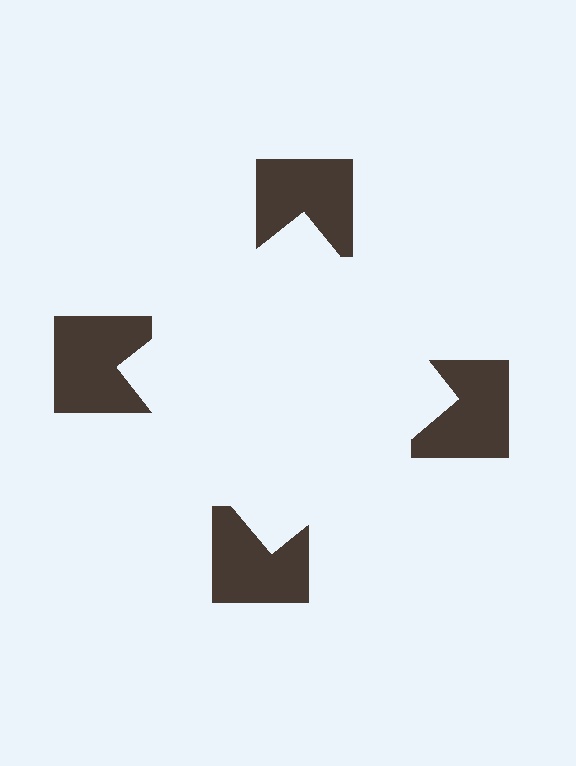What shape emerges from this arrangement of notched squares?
An illusory square — its edges are inferred from the aligned wedge cuts in the notched squares, not physically drawn.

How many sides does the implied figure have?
4 sides.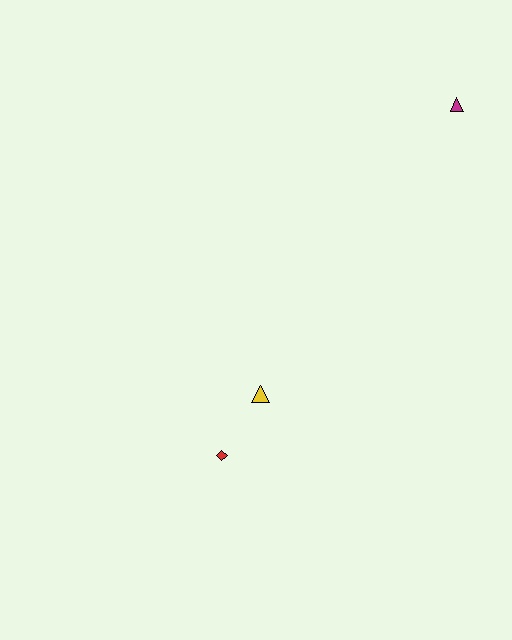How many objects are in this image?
There are 3 objects.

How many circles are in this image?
There are no circles.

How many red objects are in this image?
There is 1 red object.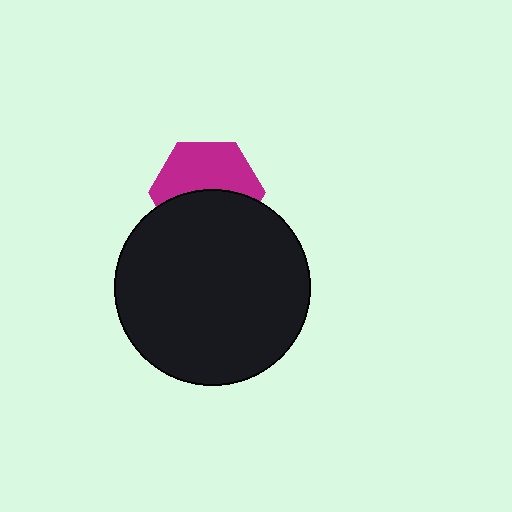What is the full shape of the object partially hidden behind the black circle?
The partially hidden object is a magenta hexagon.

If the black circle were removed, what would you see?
You would see the complete magenta hexagon.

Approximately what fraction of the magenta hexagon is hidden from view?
Roughly 48% of the magenta hexagon is hidden behind the black circle.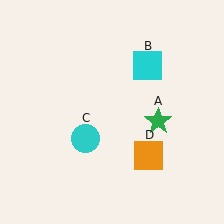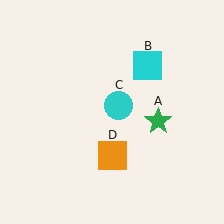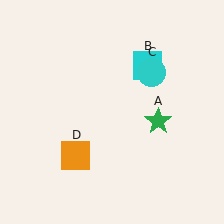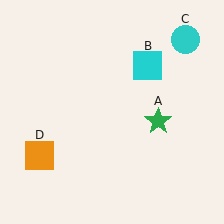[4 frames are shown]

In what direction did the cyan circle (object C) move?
The cyan circle (object C) moved up and to the right.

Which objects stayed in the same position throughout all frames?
Green star (object A) and cyan square (object B) remained stationary.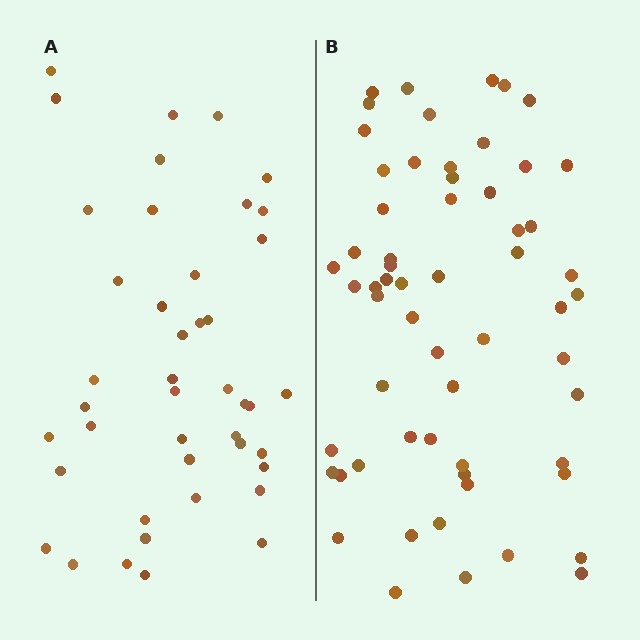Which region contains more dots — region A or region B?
Region B (the right region) has more dots.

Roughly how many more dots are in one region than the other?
Region B has approximately 15 more dots than region A.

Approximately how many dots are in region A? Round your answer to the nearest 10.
About 40 dots. (The exact count is 43, which rounds to 40.)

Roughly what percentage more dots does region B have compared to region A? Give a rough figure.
About 40% more.